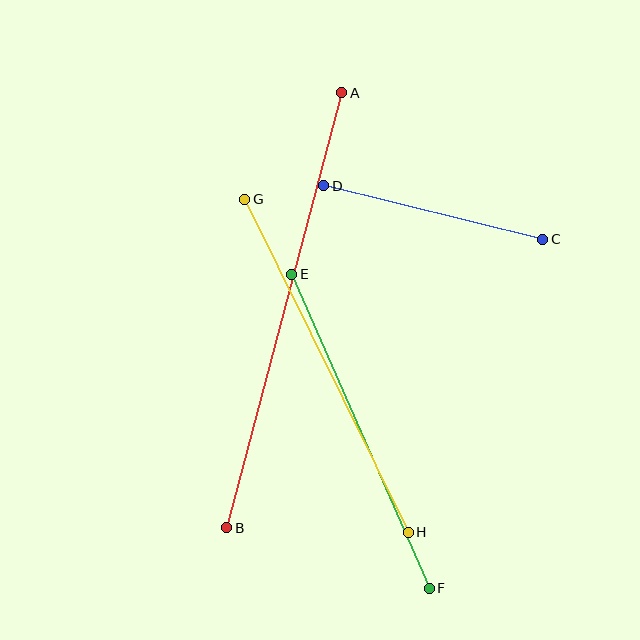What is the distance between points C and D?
The distance is approximately 225 pixels.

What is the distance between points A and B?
The distance is approximately 450 pixels.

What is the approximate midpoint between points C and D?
The midpoint is at approximately (433, 213) pixels.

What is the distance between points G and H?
The distance is approximately 371 pixels.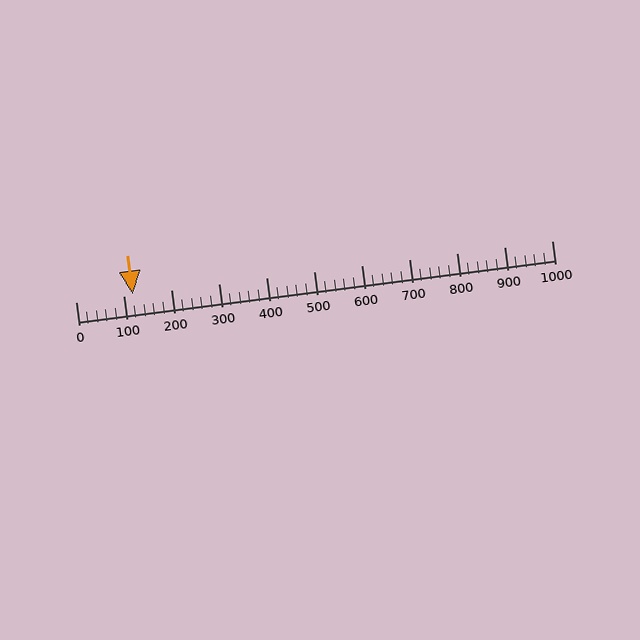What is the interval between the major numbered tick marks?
The major tick marks are spaced 100 units apart.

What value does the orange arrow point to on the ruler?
The orange arrow points to approximately 120.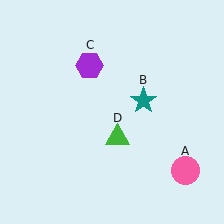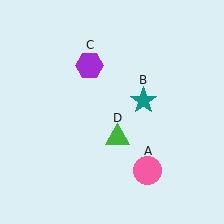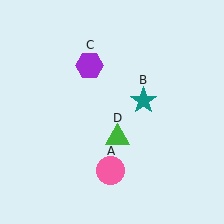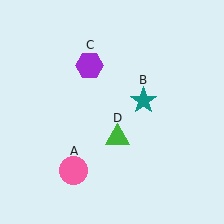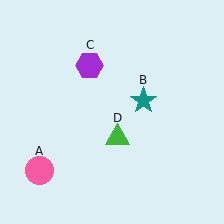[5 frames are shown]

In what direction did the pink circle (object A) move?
The pink circle (object A) moved left.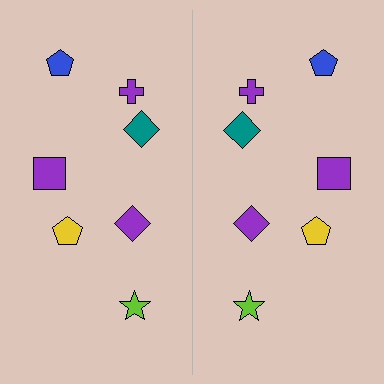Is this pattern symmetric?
Yes, this pattern has bilateral (reflection) symmetry.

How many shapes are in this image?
There are 14 shapes in this image.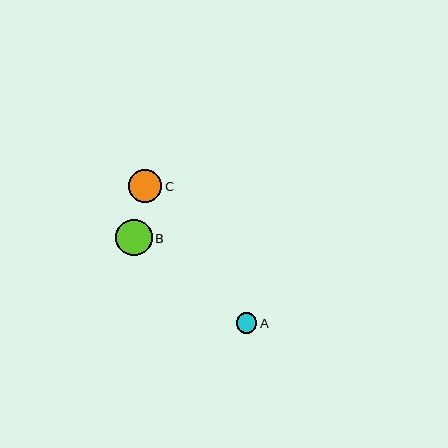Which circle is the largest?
Circle B is the largest with a size of approximately 36 pixels.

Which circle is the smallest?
Circle A is the smallest with a size of approximately 20 pixels.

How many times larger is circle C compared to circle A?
Circle C is approximately 1.6 times the size of circle A.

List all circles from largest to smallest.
From largest to smallest: B, C, A.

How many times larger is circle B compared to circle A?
Circle B is approximately 1.8 times the size of circle A.